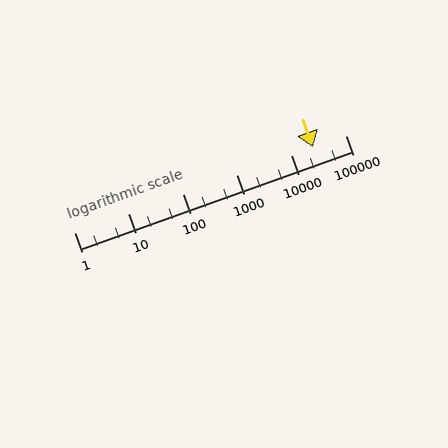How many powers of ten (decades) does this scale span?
The scale spans 5 decades, from 1 to 100000.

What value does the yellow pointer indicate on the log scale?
The pointer indicates approximately 25000.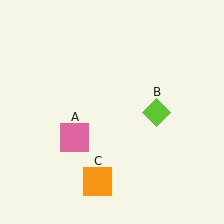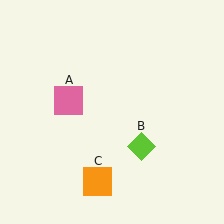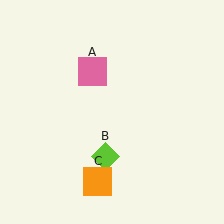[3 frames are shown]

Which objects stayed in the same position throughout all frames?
Orange square (object C) remained stationary.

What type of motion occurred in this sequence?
The pink square (object A), lime diamond (object B) rotated clockwise around the center of the scene.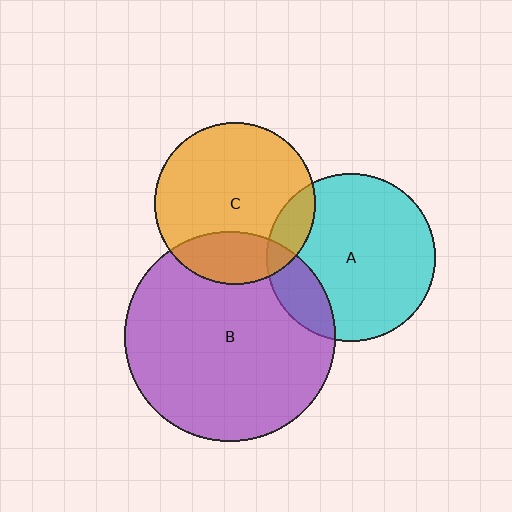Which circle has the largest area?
Circle B (purple).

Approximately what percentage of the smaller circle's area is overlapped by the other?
Approximately 25%.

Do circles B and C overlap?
Yes.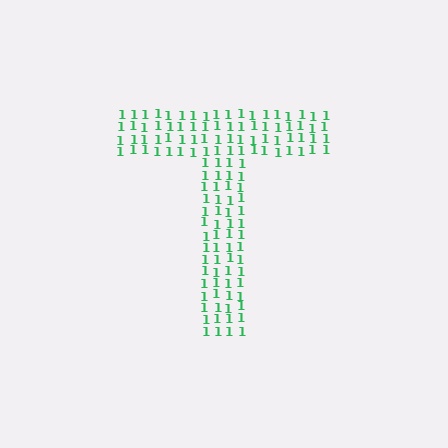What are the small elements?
The small elements are digit 1's.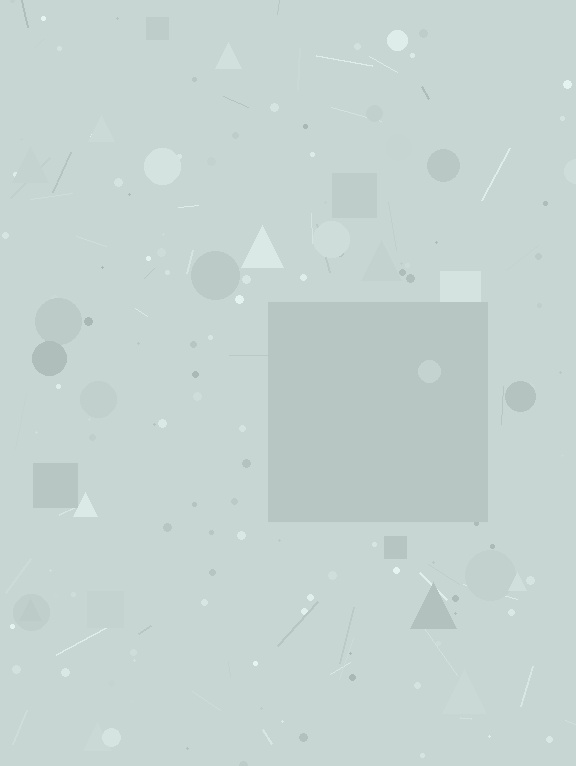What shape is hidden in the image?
A square is hidden in the image.